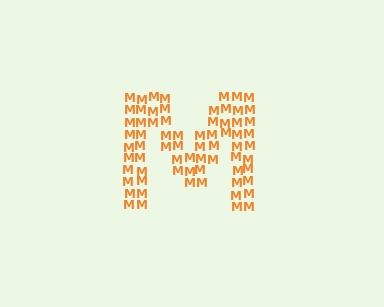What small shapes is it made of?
It is made of small letter M's.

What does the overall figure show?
The overall figure shows the letter M.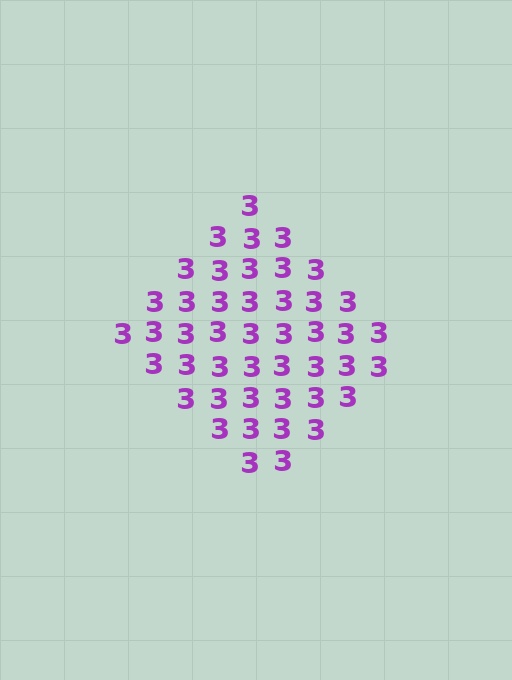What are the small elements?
The small elements are digit 3's.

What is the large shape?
The large shape is a diamond.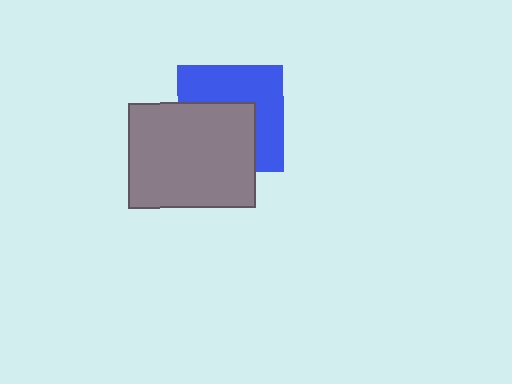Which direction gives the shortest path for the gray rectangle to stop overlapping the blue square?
Moving toward the lower-left gives the shortest separation.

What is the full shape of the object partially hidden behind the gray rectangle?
The partially hidden object is a blue square.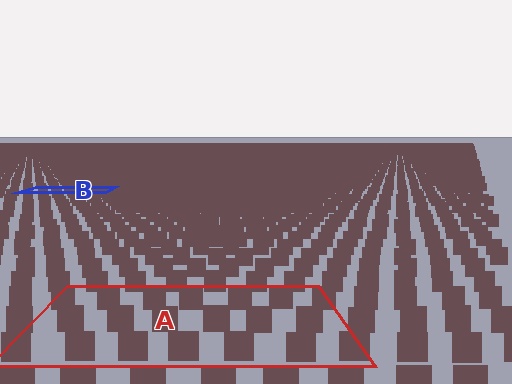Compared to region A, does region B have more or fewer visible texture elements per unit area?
Region B has more texture elements per unit area — they are packed more densely because it is farther away.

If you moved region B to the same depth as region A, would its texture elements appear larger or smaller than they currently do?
They would appear larger. At a closer depth, the same texture elements are projected at a bigger on-screen size.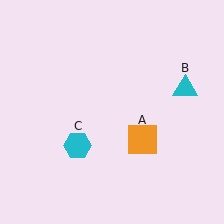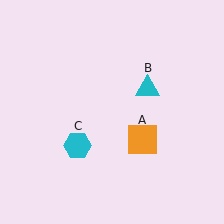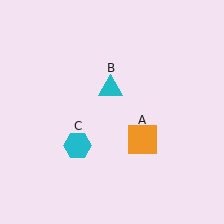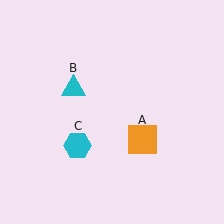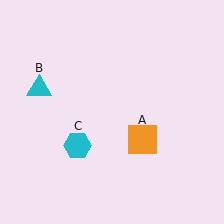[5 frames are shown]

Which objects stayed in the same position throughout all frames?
Orange square (object A) and cyan hexagon (object C) remained stationary.